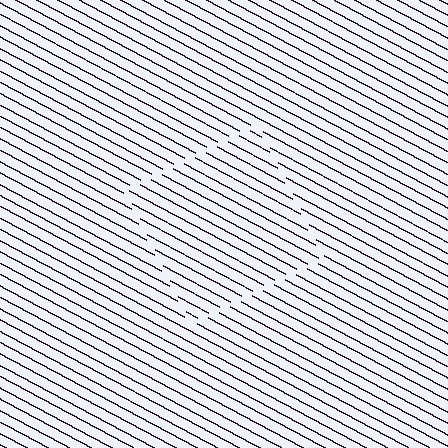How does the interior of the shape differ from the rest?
The interior of the shape contains the same grating, shifted by half a period — the contour is defined by the phase discontinuity where line-ends from the inner and outer gratings abut.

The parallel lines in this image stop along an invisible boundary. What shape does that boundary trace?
An illusory square. The interior of the shape contains the same grating, shifted by half a period — the contour is defined by the phase discontinuity where line-ends from the inner and outer gratings abut.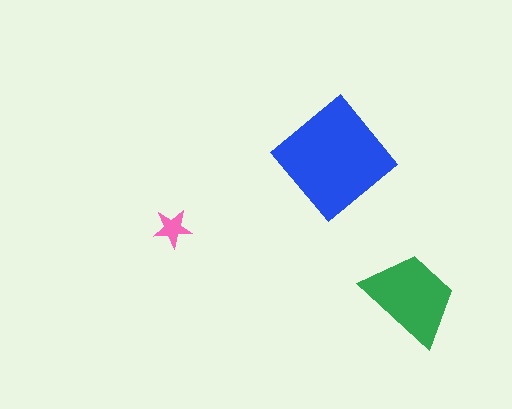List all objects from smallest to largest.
The pink star, the green trapezoid, the blue diamond.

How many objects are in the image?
There are 3 objects in the image.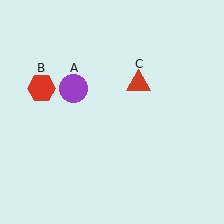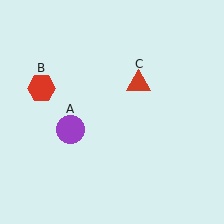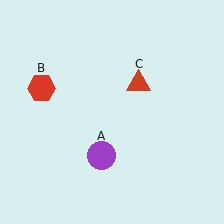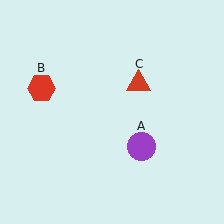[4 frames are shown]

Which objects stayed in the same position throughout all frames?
Red hexagon (object B) and red triangle (object C) remained stationary.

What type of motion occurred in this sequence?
The purple circle (object A) rotated counterclockwise around the center of the scene.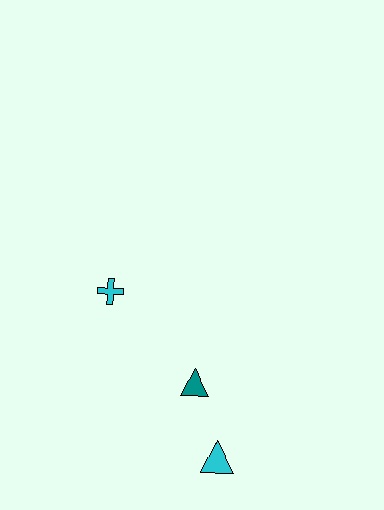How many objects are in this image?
There are 3 objects.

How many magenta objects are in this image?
There are no magenta objects.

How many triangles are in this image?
There are 2 triangles.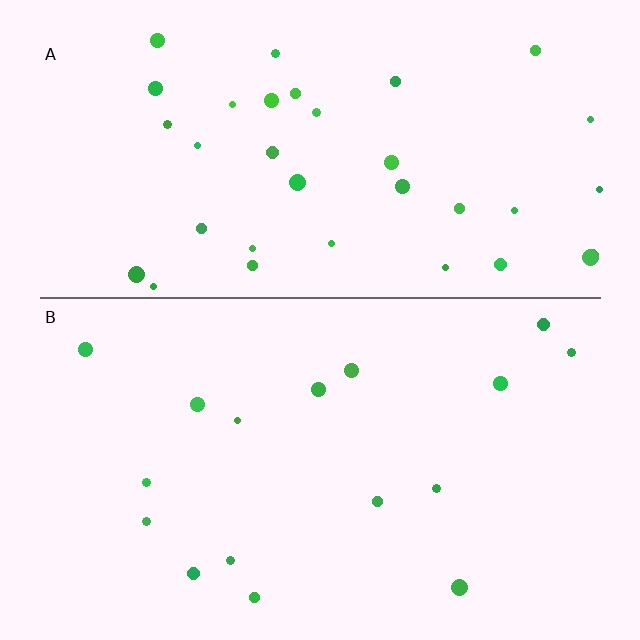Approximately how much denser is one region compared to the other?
Approximately 2.1× — region A over region B.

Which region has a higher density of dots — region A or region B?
A (the top).